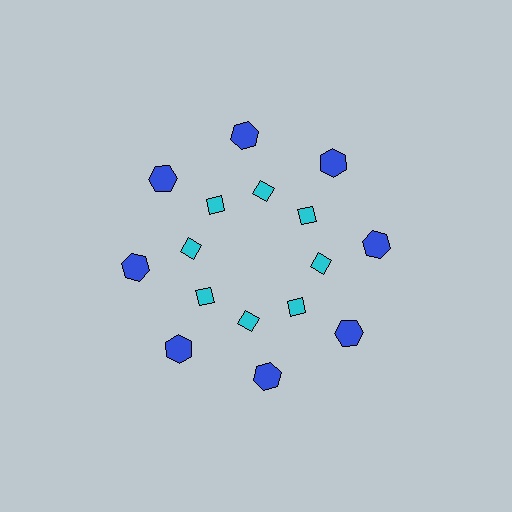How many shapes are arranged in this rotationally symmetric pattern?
There are 16 shapes, arranged in 8 groups of 2.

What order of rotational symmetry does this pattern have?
This pattern has 8-fold rotational symmetry.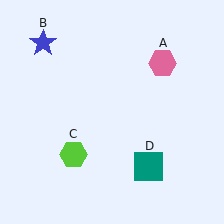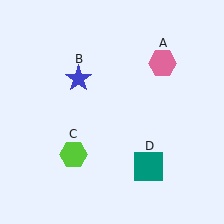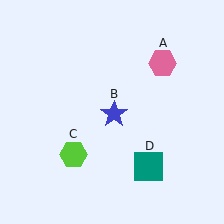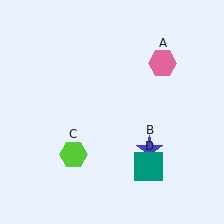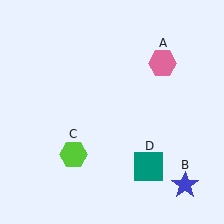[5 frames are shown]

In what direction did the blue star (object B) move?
The blue star (object B) moved down and to the right.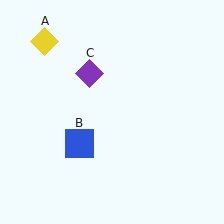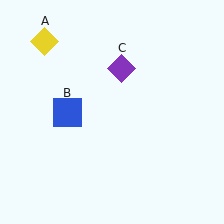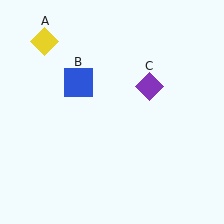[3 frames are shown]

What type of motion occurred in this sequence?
The blue square (object B), purple diamond (object C) rotated clockwise around the center of the scene.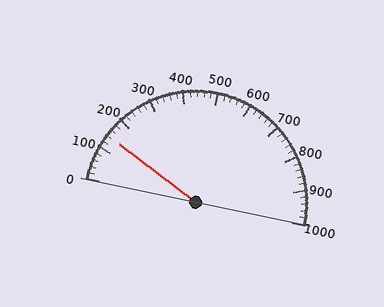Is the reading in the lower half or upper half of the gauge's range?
The reading is in the lower half of the range (0 to 1000).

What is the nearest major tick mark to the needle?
The nearest major tick mark is 100.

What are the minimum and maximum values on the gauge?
The gauge ranges from 0 to 1000.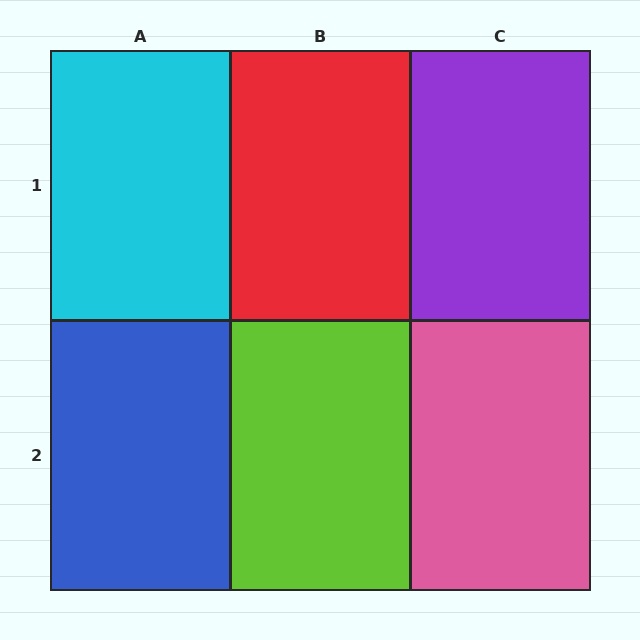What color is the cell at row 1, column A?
Cyan.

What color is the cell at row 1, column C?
Purple.